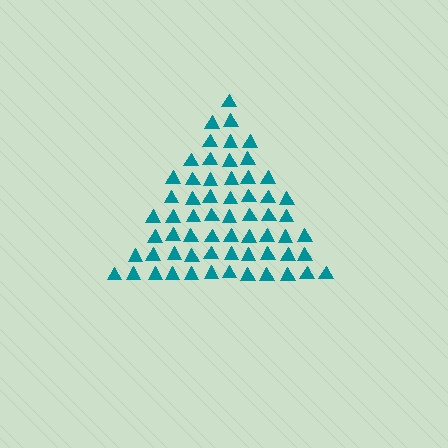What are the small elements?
The small elements are triangles.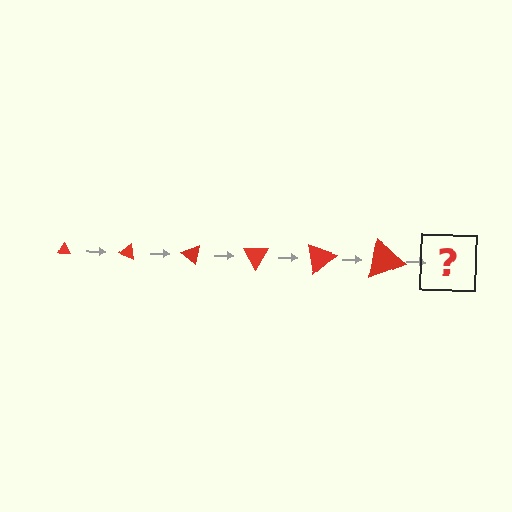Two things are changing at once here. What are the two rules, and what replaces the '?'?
The two rules are that the triangle grows larger each step and it rotates 20 degrees each step. The '?' should be a triangle, larger than the previous one and rotated 120 degrees from the start.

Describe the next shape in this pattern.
It should be a triangle, larger than the previous one and rotated 120 degrees from the start.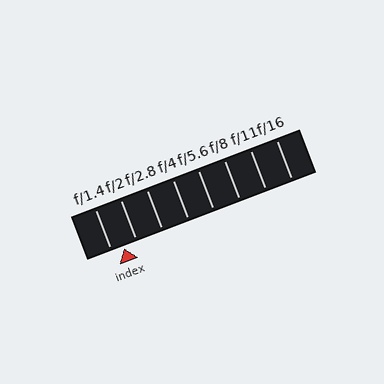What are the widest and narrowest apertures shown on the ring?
The widest aperture shown is f/1.4 and the narrowest is f/16.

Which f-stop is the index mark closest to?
The index mark is closest to f/1.4.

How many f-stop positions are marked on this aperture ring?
There are 8 f-stop positions marked.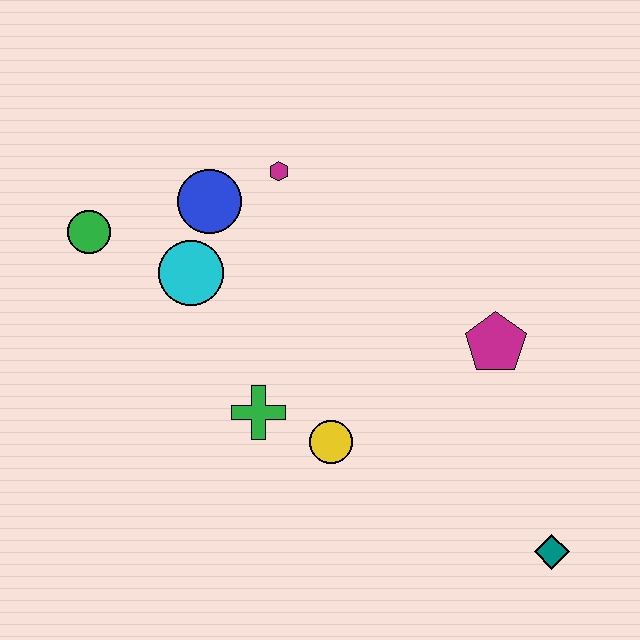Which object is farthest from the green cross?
The teal diamond is farthest from the green cross.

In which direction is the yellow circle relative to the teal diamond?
The yellow circle is to the left of the teal diamond.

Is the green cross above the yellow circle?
Yes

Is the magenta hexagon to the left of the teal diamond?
Yes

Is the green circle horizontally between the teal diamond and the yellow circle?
No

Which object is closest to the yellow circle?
The green cross is closest to the yellow circle.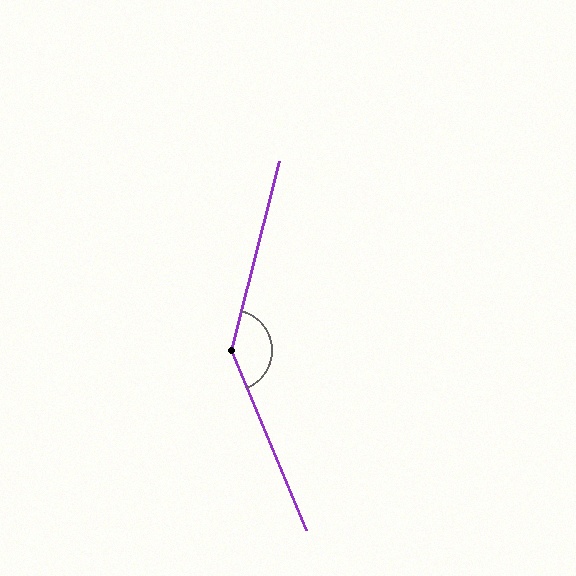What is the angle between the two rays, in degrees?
Approximately 143 degrees.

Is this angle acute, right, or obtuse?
It is obtuse.